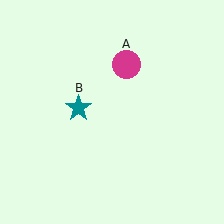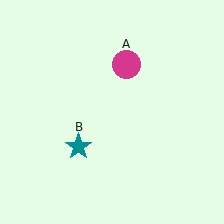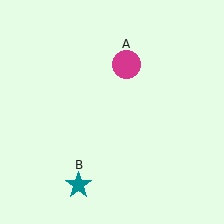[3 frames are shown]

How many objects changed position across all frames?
1 object changed position: teal star (object B).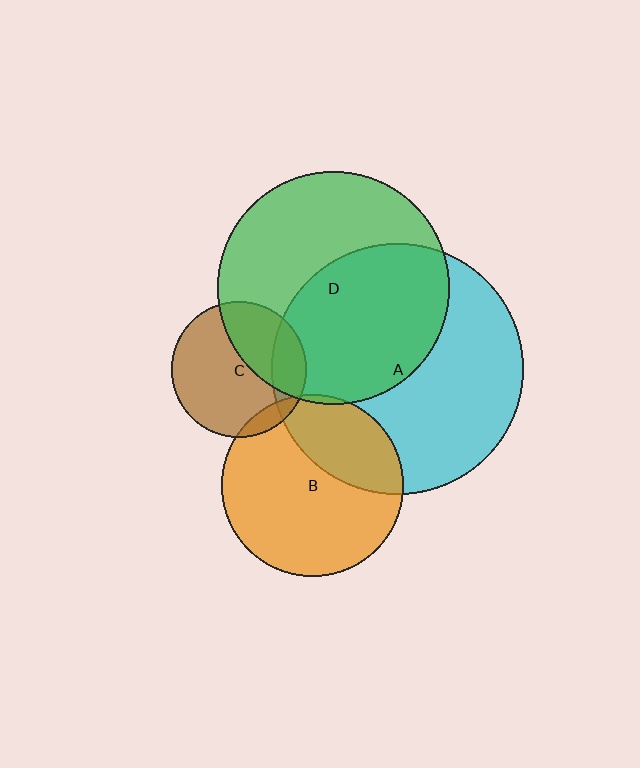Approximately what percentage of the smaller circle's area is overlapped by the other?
Approximately 30%.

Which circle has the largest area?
Circle A (cyan).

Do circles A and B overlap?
Yes.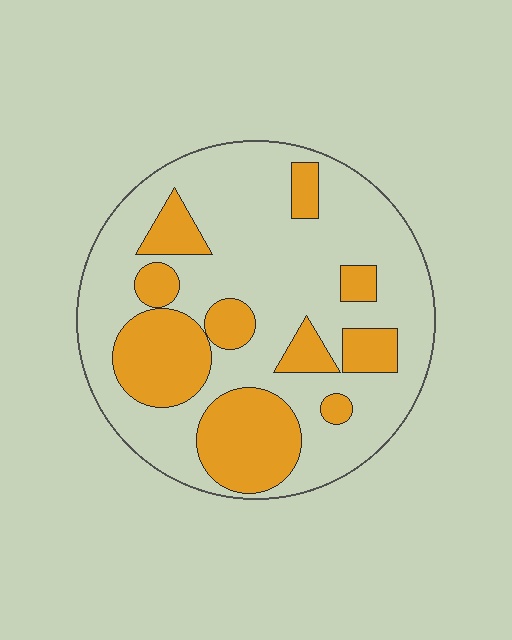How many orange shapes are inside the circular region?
10.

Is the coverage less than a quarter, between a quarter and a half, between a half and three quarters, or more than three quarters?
Between a quarter and a half.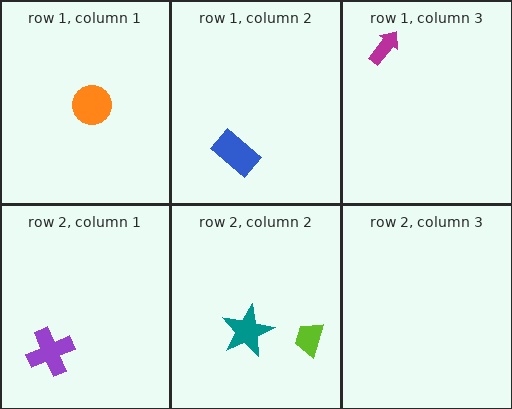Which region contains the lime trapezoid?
The row 2, column 2 region.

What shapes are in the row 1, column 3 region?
The magenta arrow.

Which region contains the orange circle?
The row 1, column 1 region.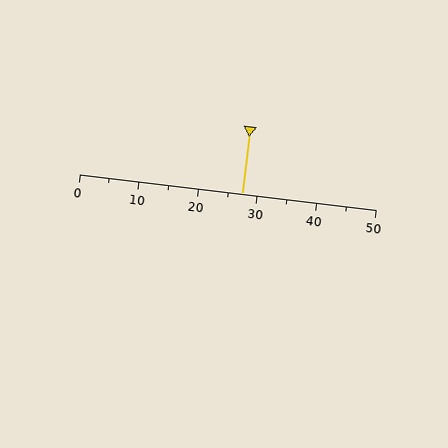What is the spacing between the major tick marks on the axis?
The major ticks are spaced 10 apart.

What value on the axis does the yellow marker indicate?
The marker indicates approximately 27.5.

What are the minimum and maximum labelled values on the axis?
The axis runs from 0 to 50.